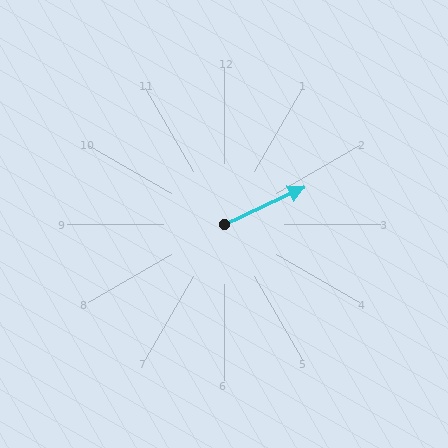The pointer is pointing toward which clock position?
Roughly 2 o'clock.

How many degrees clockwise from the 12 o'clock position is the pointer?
Approximately 65 degrees.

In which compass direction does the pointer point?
Northeast.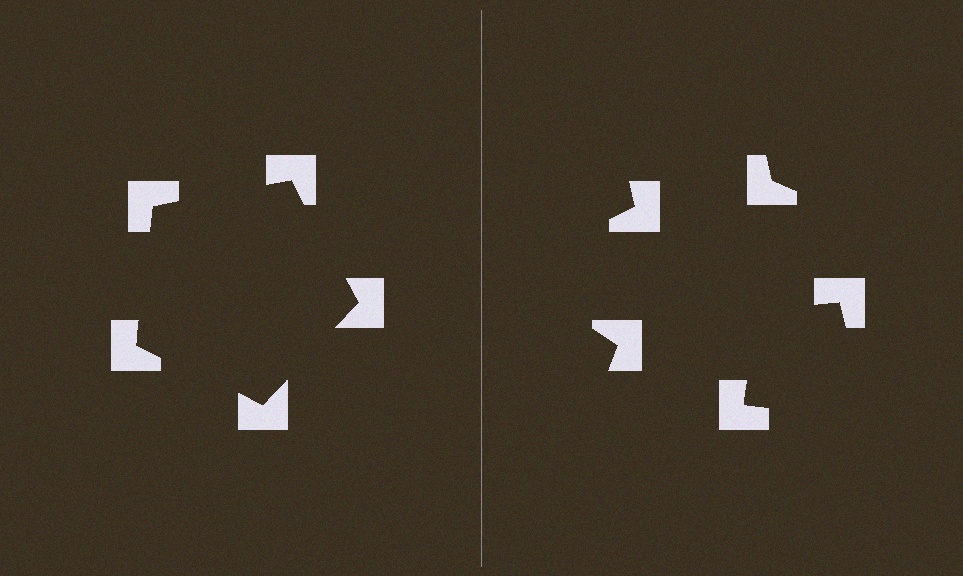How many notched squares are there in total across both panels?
10 — 5 on each side.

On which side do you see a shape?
An illusory pentagon appears on the left side. On the right side the wedge cuts are rotated, so no coherent shape forms.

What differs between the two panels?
The notched squares are positioned identically on both sides; only the wedge orientations differ. On the left they align to a pentagon; on the right they are misaligned.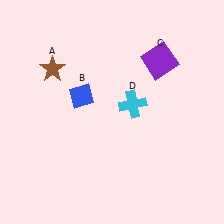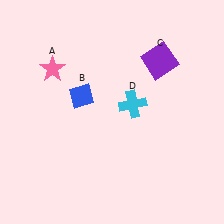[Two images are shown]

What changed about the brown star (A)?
In Image 1, A is brown. In Image 2, it changed to pink.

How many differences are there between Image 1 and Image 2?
There is 1 difference between the two images.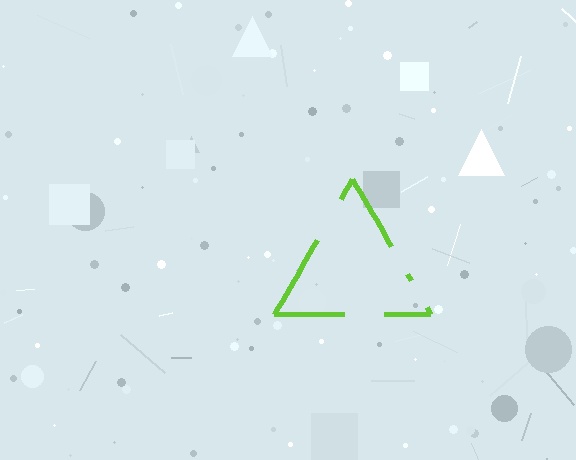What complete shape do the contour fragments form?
The contour fragments form a triangle.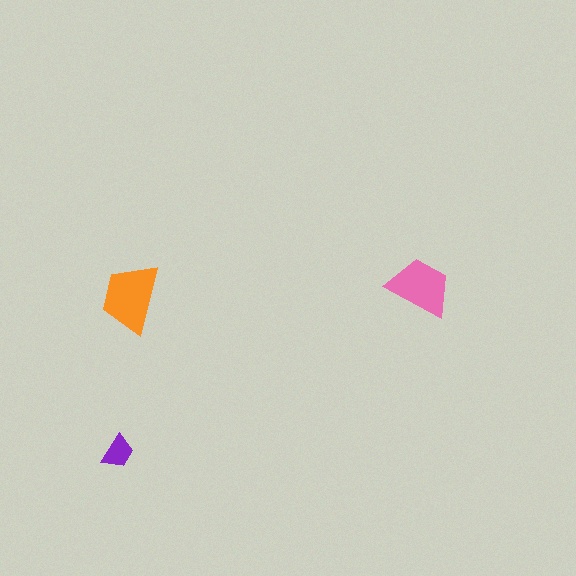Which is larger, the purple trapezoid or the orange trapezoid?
The orange one.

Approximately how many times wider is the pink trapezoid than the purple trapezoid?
About 2 times wider.